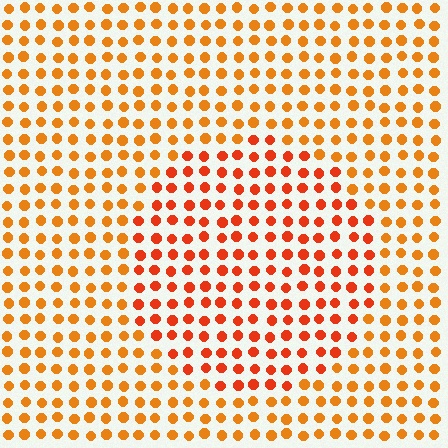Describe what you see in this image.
The image is filled with small orange elements in a uniform arrangement. A circle-shaped region is visible where the elements are tinted to a slightly different hue, forming a subtle color boundary.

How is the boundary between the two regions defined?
The boundary is defined purely by a slight shift in hue (about 22 degrees). Spacing, size, and orientation are identical on both sides.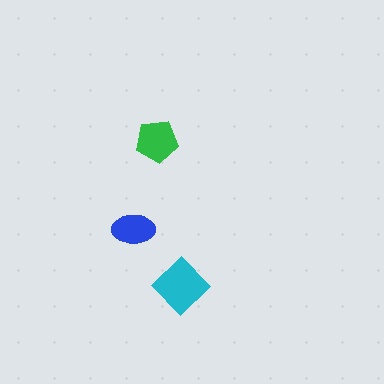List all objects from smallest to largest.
The blue ellipse, the green pentagon, the cyan diamond.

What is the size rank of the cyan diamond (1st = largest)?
1st.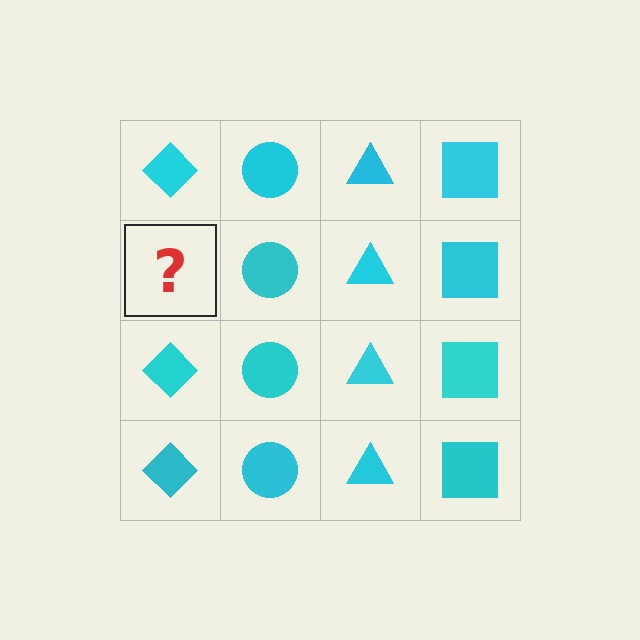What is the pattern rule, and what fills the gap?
The rule is that each column has a consistent shape. The gap should be filled with a cyan diamond.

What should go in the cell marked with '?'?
The missing cell should contain a cyan diamond.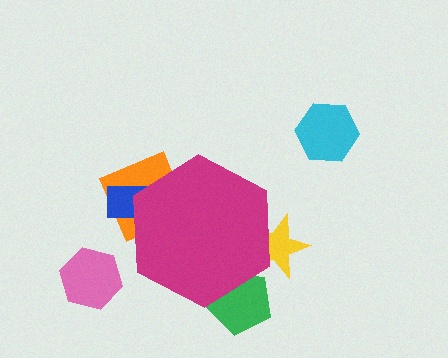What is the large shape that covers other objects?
A magenta hexagon.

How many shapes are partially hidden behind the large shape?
4 shapes are partially hidden.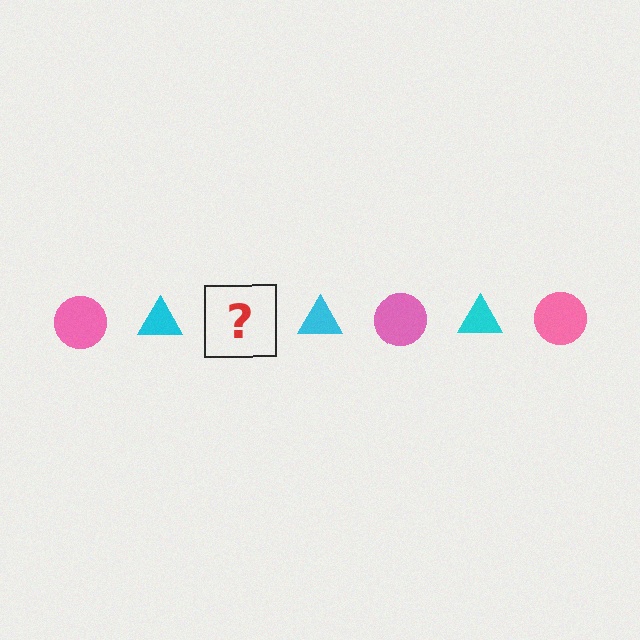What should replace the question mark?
The question mark should be replaced with a pink circle.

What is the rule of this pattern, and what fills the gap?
The rule is that the pattern alternates between pink circle and cyan triangle. The gap should be filled with a pink circle.